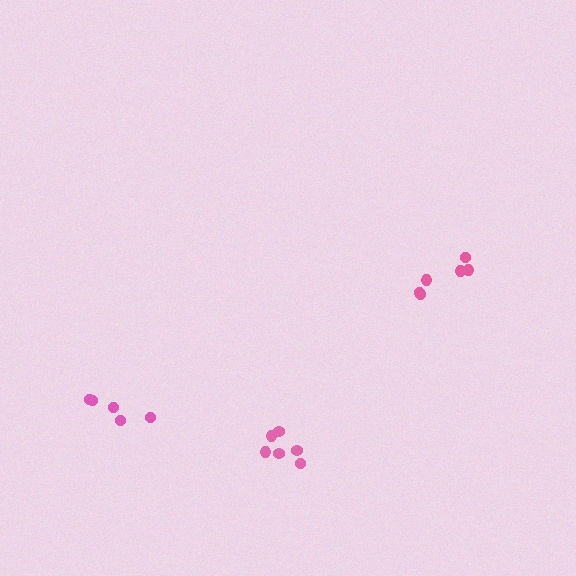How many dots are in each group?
Group 1: 6 dots, Group 2: 6 dots, Group 3: 5 dots (17 total).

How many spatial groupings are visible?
There are 3 spatial groupings.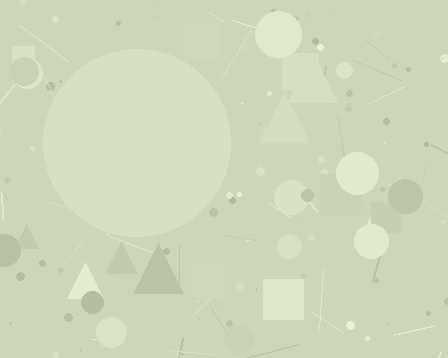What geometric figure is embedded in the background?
A circle is embedded in the background.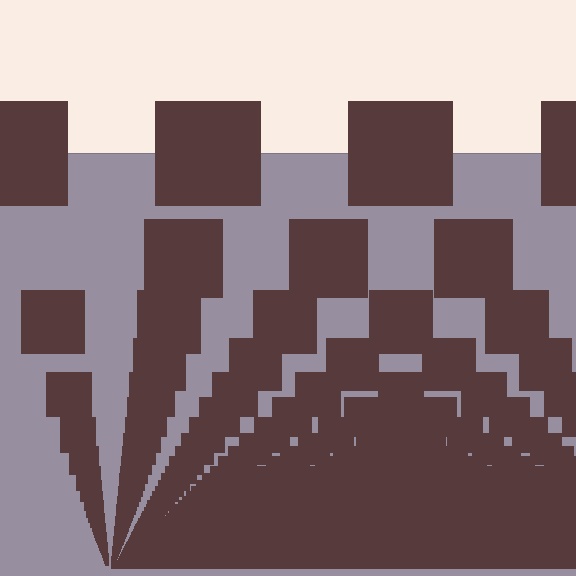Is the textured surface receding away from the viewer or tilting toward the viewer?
The surface appears to tilt toward the viewer. Texture elements get larger and sparser toward the top.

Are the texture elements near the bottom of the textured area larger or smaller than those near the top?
Smaller. The gradient is inverted — elements near the bottom are smaller and denser.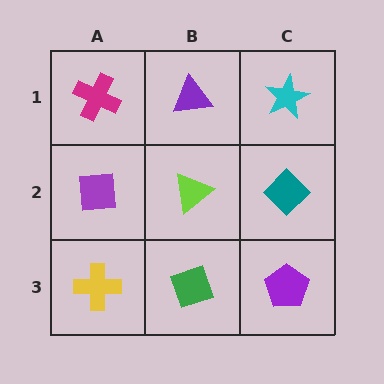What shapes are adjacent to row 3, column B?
A lime triangle (row 2, column B), a yellow cross (row 3, column A), a purple pentagon (row 3, column C).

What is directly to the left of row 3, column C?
A green diamond.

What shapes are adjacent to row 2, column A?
A magenta cross (row 1, column A), a yellow cross (row 3, column A), a lime triangle (row 2, column B).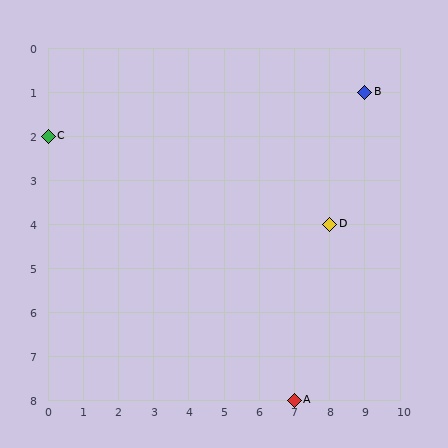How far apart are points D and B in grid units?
Points D and B are 1 column and 3 rows apart (about 3.2 grid units diagonally).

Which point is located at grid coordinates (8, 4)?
Point D is at (8, 4).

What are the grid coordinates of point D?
Point D is at grid coordinates (8, 4).